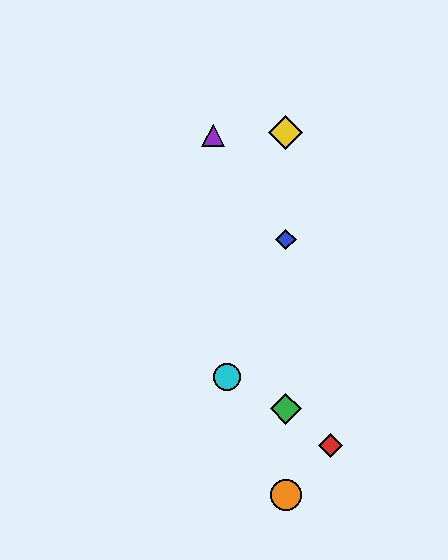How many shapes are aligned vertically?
4 shapes (the blue diamond, the green diamond, the yellow diamond, the orange circle) are aligned vertically.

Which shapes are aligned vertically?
The blue diamond, the green diamond, the yellow diamond, the orange circle are aligned vertically.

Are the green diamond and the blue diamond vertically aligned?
Yes, both are at x≈286.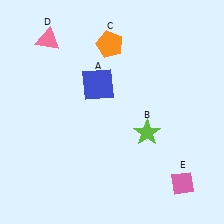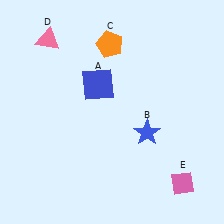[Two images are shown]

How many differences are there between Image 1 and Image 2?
There is 1 difference between the two images.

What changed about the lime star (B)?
In Image 1, B is lime. In Image 2, it changed to blue.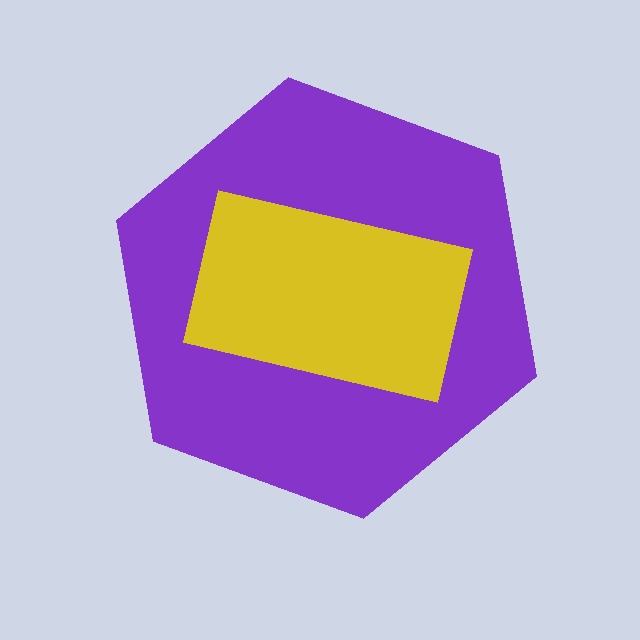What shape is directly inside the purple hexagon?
The yellow rectangle.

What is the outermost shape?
The purple hexagon.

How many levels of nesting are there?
2.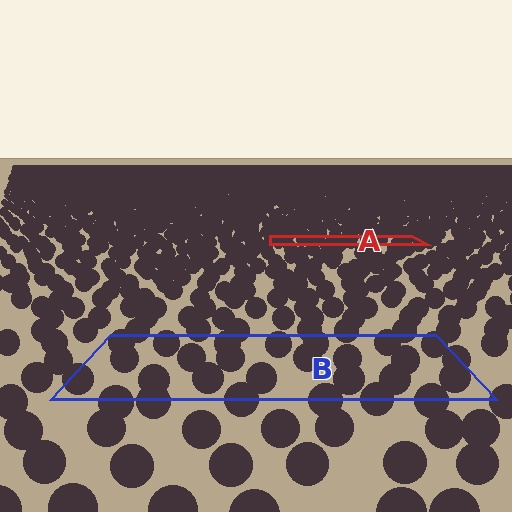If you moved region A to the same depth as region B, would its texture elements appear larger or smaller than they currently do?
They would appear larger. At a closer depth, the same texture elements are projected at a bigger on-screen size.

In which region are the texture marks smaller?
The texture marks are smaller in region A, because it is farther away.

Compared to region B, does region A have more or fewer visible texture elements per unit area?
Region A has more texture elements per unit area — they are packed more densely because it is farther away.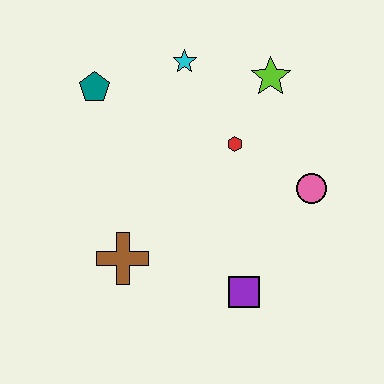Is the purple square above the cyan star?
No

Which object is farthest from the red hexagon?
The brown cross is farthest from the red hexagon.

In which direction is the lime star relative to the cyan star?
The lime star is to the right of the cyan star.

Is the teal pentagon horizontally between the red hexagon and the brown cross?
No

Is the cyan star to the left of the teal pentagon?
No